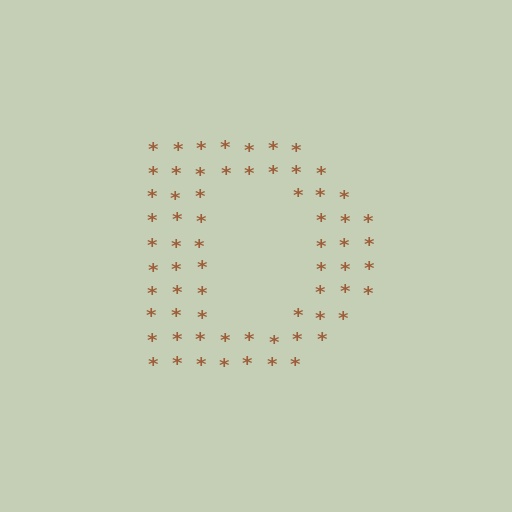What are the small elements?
The small elements are asterisks.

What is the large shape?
The large shape is the letter D.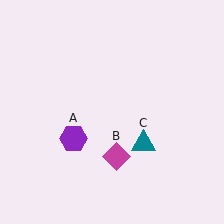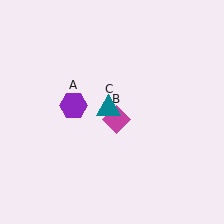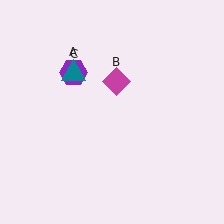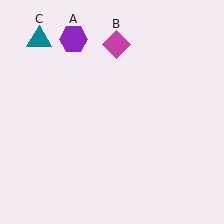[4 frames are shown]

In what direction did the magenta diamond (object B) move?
The magenta diamond (object B) moved up.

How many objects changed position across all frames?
3 objects changed position: purple hexagon (object A), magenta diamond (object B), teal triangle (object C).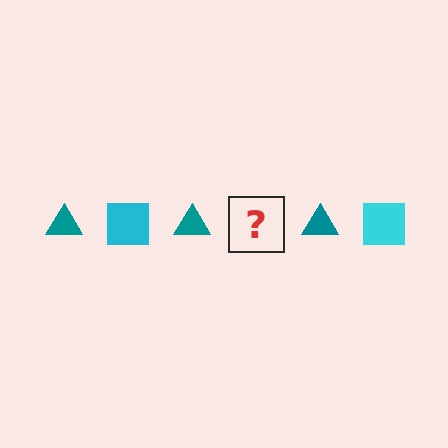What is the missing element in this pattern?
The missing element is a cyan square.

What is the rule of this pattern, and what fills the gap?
The rule is that the pattern alternates between teal triangle and cyan square. The gap should be filled with a cyan square.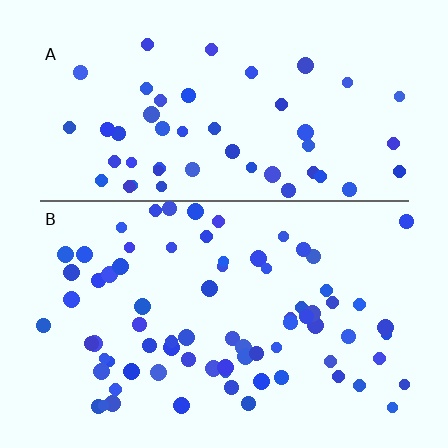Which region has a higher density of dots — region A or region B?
B (the bottom).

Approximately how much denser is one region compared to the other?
Approximately 1.5× — region B over region A.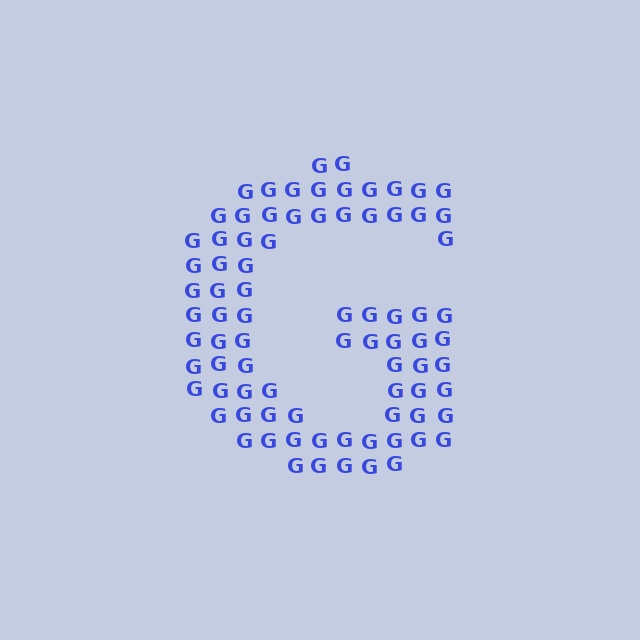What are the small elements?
The small elements are letter G's.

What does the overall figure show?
The overall figure shows the letter G.